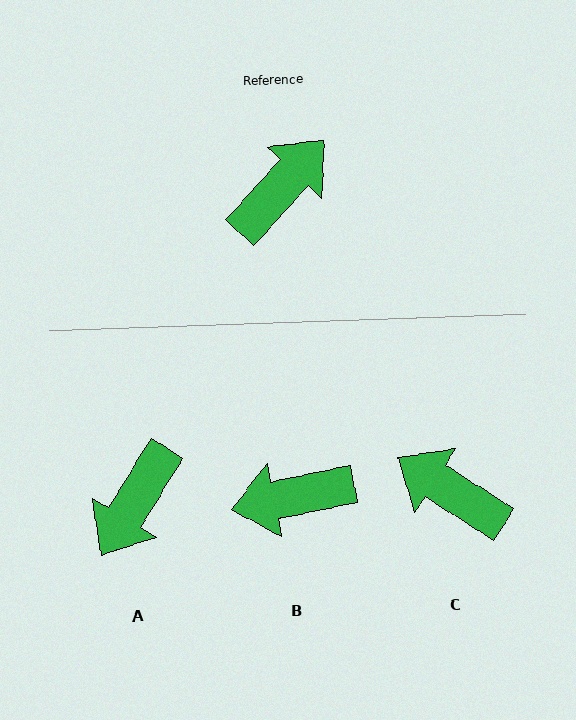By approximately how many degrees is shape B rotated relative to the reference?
Approximately 144 degrees counter-clockwise.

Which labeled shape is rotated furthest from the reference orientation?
A, about 169 degrees away.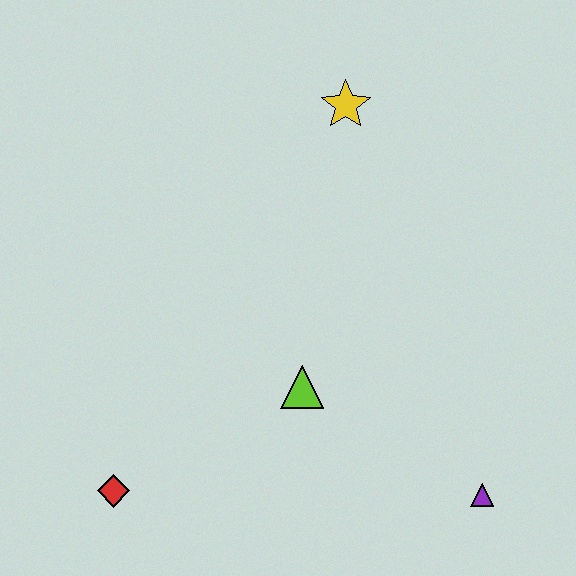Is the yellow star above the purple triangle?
Yes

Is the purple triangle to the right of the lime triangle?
Yes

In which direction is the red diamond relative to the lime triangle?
The red diamond is to the left of the lime triangle.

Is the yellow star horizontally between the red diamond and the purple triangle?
Yes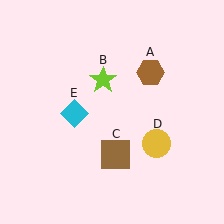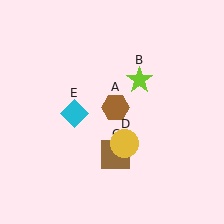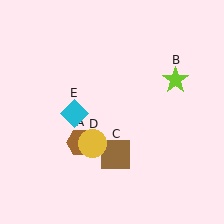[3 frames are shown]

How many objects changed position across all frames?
3 objects changed position: brown hexagon (object A), lime star (object B), yellow circle (object D).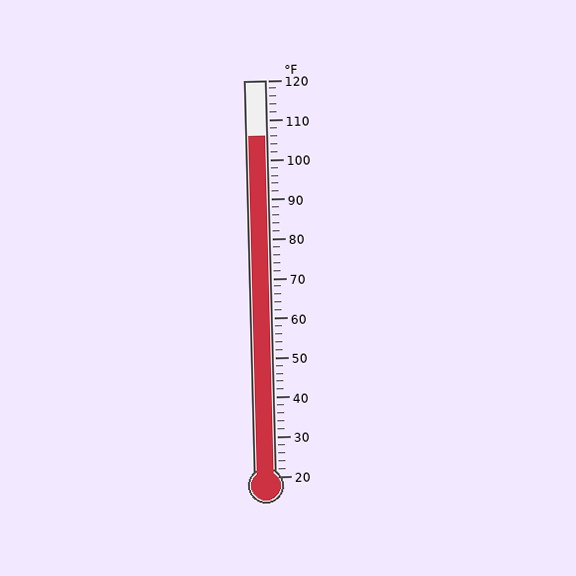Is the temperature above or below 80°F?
The temperature is above 80°F.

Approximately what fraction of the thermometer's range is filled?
The thermometer is filled to approximately 85% of its range.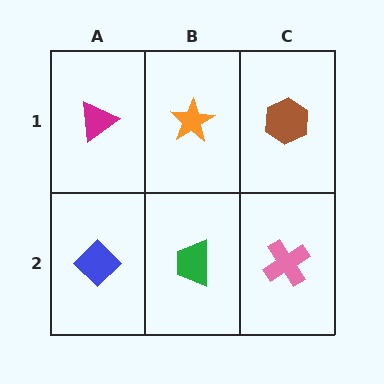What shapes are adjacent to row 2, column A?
A magenta triangle (row 1, column A), a green trapezoid (row 2, column B).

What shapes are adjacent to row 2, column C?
A brown hexagon (row 1, column C), a green trapezoid (row 2, column B).